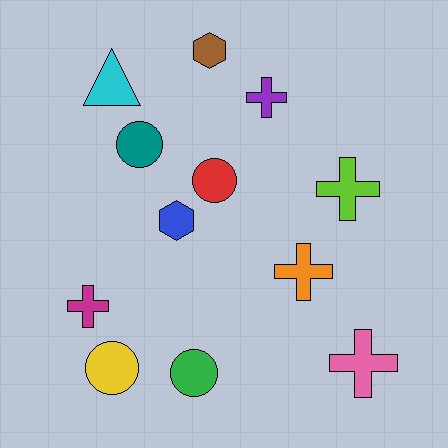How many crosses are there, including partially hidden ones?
There are 5 crosses.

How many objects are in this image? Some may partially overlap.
There are 12 objects.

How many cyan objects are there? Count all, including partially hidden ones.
There is 1 cyan object.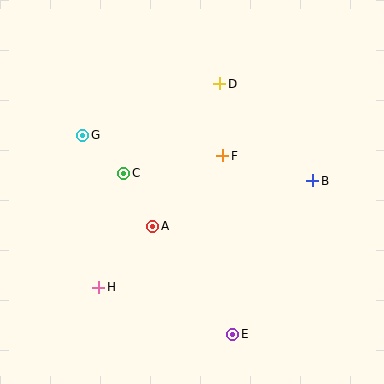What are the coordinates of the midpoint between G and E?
The midpoint between G and E is at (158, 235).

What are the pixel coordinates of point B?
Point B is at (313, 181).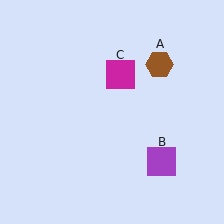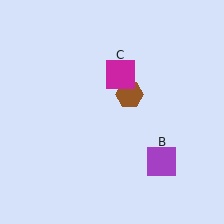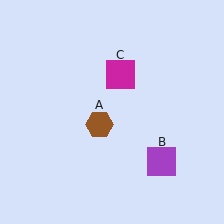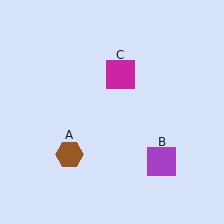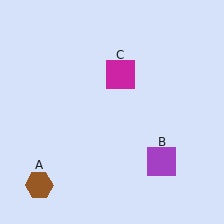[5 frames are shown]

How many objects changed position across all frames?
1 object changed position: brown hexagon (object A).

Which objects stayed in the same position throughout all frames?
Purple square (object B) and magenta square (object C) remained stationary.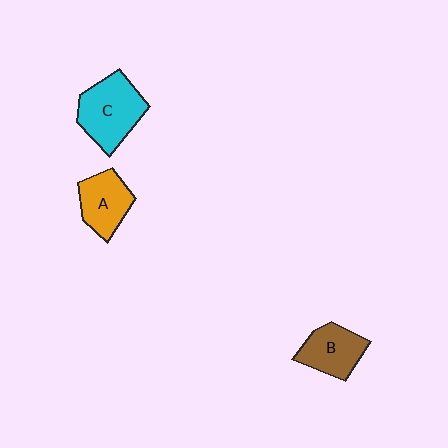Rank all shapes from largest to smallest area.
From largest to smallest: C (cyan), A (orange), B (brown).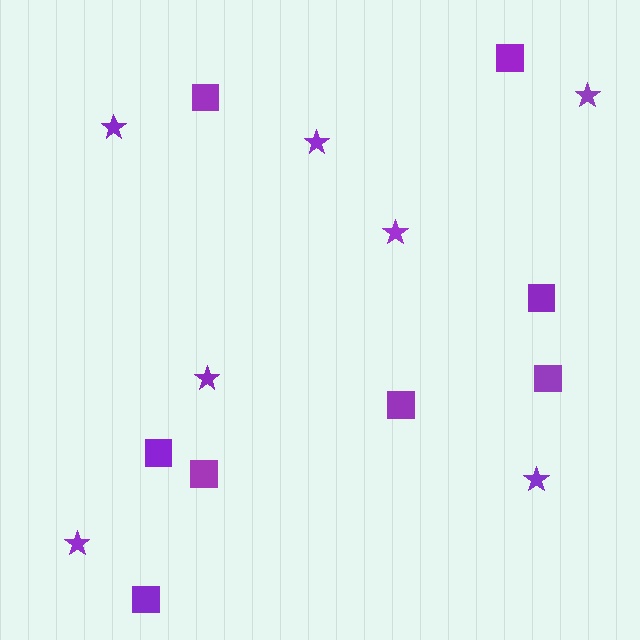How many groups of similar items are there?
There are 2 groups: one group of stars (7) and one group of squares (8).